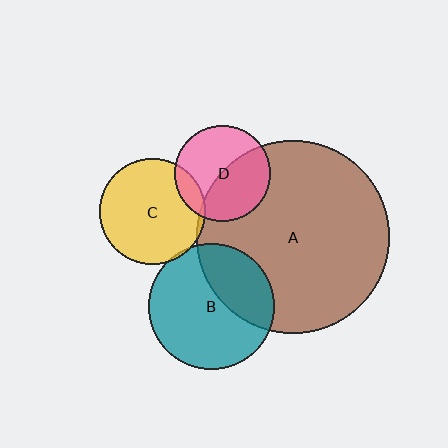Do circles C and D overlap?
Yes.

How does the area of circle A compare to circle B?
Approximately 2.4 times.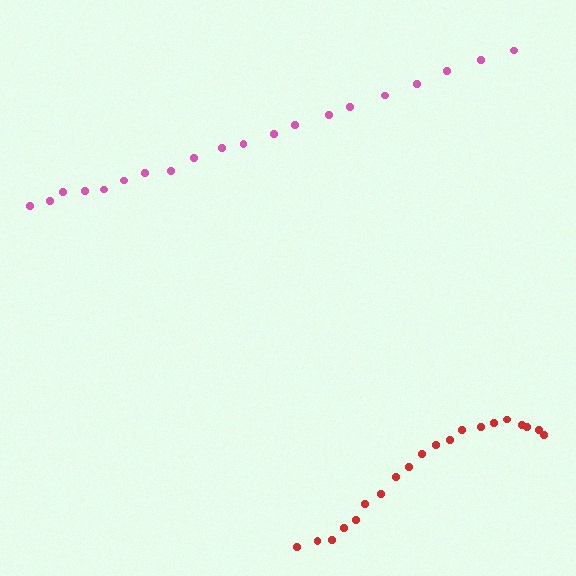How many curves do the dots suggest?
There are 2 distinct paths.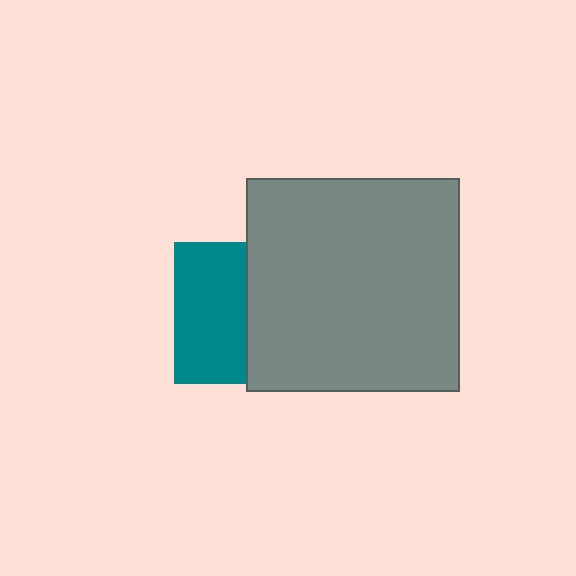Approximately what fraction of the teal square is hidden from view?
Roughly 49% of the teal square is hidden behind the gray square.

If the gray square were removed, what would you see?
You would see the complete teal square.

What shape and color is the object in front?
The object in front is a gray square.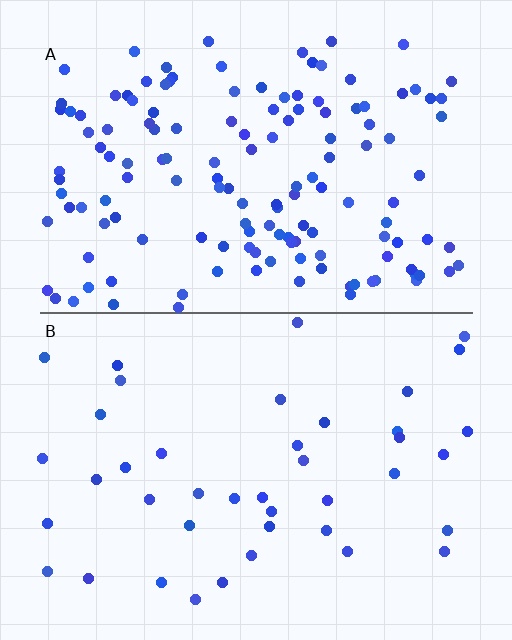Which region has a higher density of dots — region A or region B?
A (the top).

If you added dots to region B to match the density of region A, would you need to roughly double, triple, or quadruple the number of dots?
Approximately triple.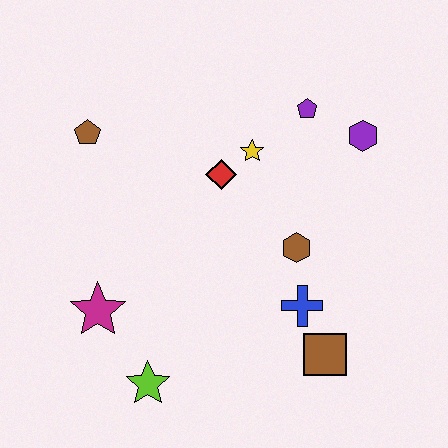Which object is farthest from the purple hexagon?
The lime star is farthest from the purple hexagon.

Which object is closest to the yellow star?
The red diamond is closest to the yellow star.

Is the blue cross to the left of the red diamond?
No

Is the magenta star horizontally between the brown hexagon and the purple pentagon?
No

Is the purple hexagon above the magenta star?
Yes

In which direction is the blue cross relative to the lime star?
The blue cross is to the right of the lime star.